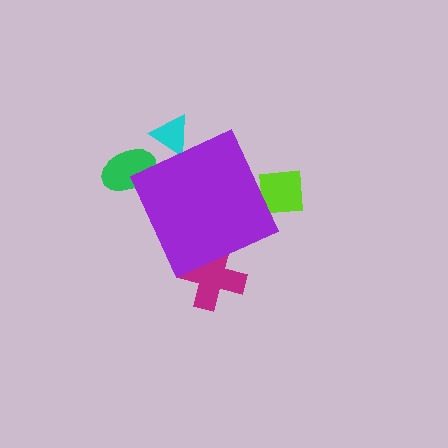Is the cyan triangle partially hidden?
Yes, the cyan triangle is partially hidden behind the purple diamond.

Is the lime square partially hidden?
Yes, the lime square is partially hidden behind the purple diamond.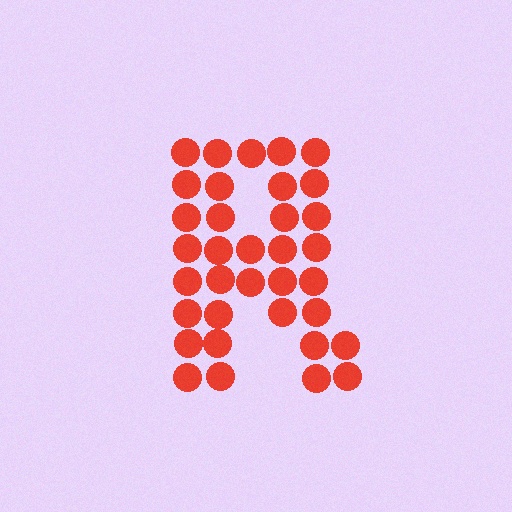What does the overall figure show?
The overall figure shows the letter R.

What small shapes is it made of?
It is made of small circles.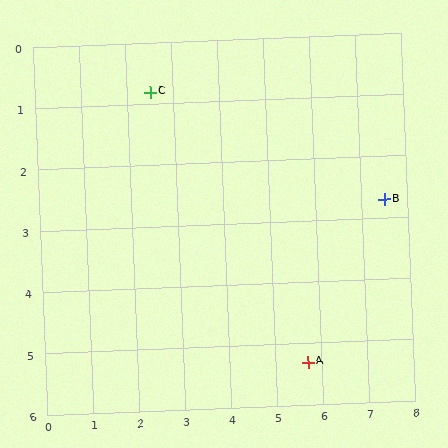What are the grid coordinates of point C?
Point C is at approximately (2.5, 0.8).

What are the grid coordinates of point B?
Point B is at approximately (7.5, 2.7).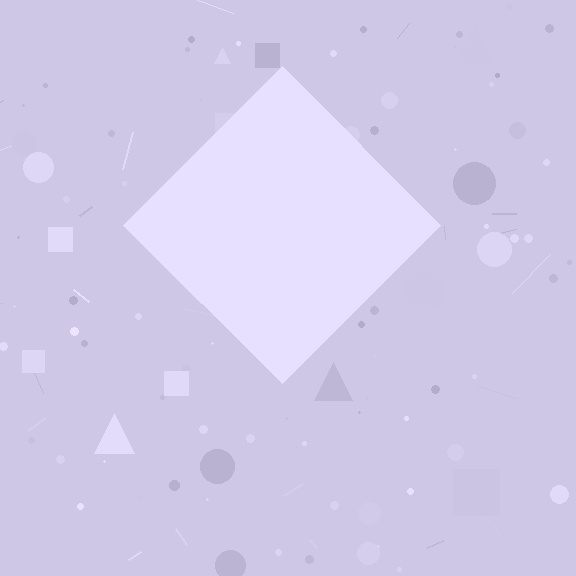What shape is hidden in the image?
A diamond is hidden in the image.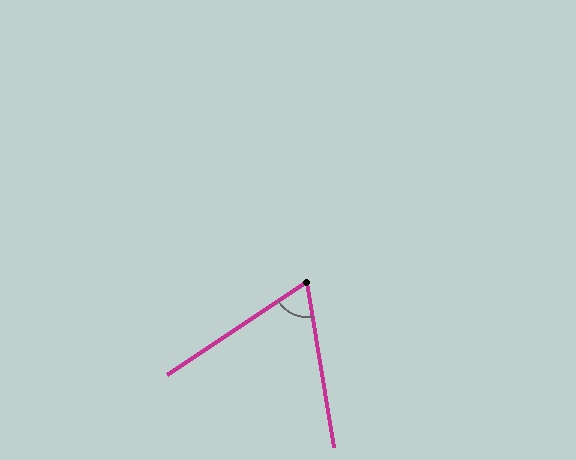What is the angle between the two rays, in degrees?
Approximately 65 degrees.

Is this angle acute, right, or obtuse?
It is acute.